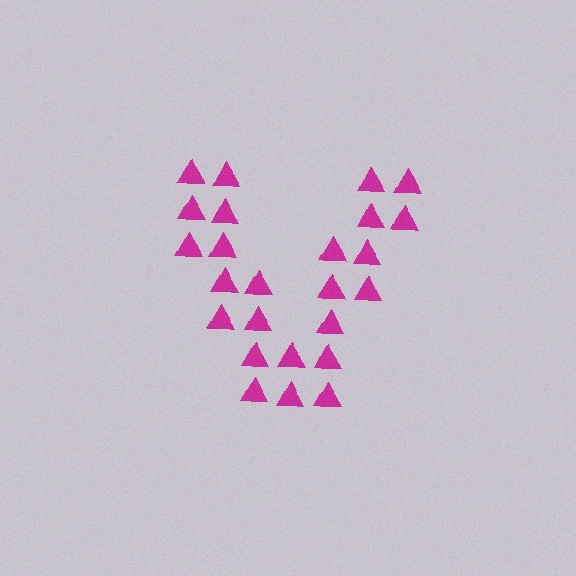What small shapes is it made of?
It is made of small triangles.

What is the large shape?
The large shape is the letter V.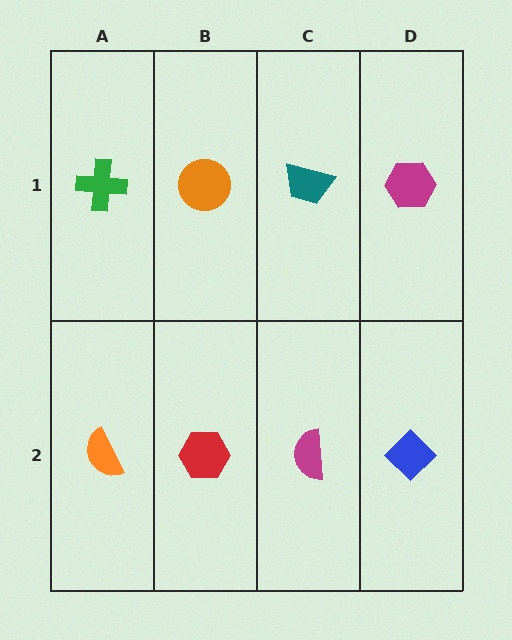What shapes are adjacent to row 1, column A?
An orange semicircle (row 2, column A), an orange circle (row 1, column B).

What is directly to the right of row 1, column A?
An orange circle.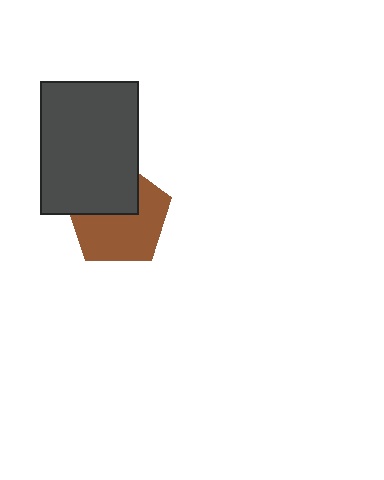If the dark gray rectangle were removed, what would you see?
You would see the complete brown pentagon.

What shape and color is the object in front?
The object in front is a dark gray rectangle.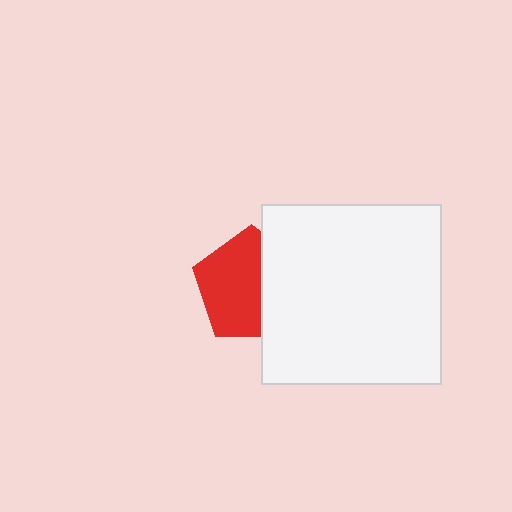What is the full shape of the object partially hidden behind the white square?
The partially hidden object is a red pentagon.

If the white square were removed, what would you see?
You would see the complete red pentagon.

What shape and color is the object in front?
The object in front is a white square.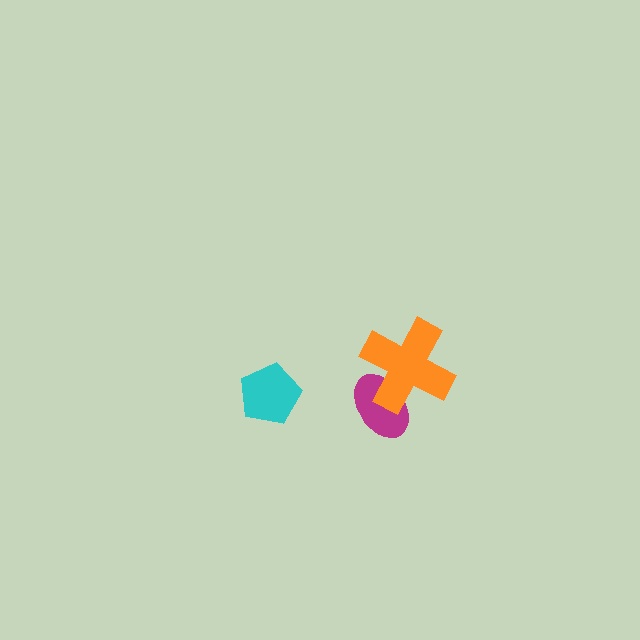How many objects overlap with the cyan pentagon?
0 objects overlap with the cyan pentagon.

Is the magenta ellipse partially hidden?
Yes, it is partially covered by another shape.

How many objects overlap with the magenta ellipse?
1 object overlaps with the magenta ellipse.